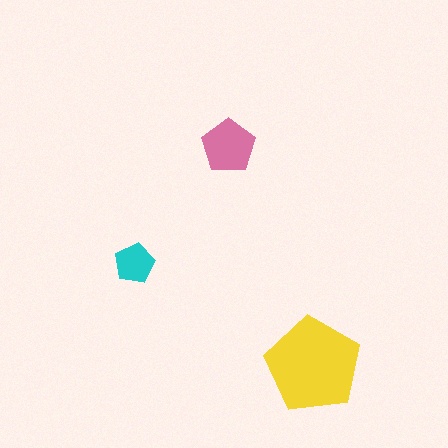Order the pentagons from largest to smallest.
the yellow one, the pink one, the cyan one.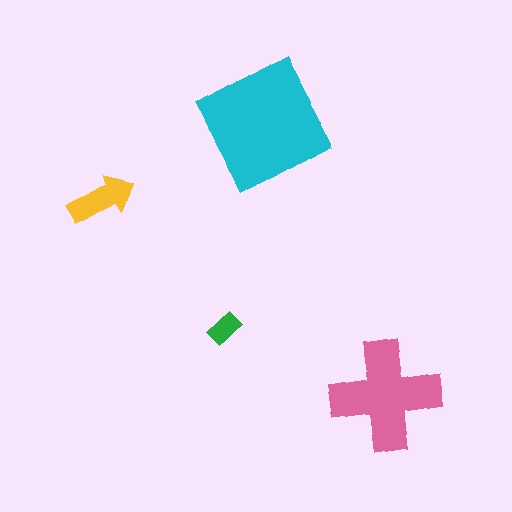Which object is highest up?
The cyan square is topmost.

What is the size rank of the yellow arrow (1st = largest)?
3rd.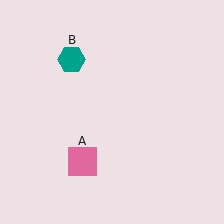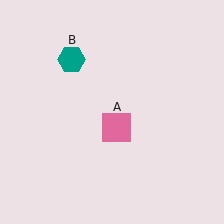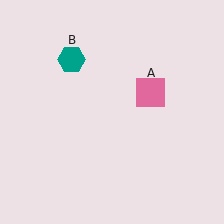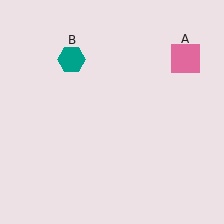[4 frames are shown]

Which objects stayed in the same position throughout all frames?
Teal hexagon (object B) remained stationary.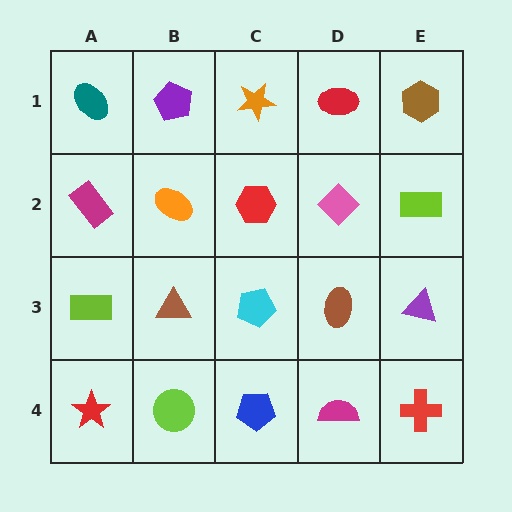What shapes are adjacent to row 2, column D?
A red ellipse (row 1, column D), a brown ellipse (row 3, column D), a red hexagon (row 2, column C), a lime rectangle (row 2, column E).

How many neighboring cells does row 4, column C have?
3.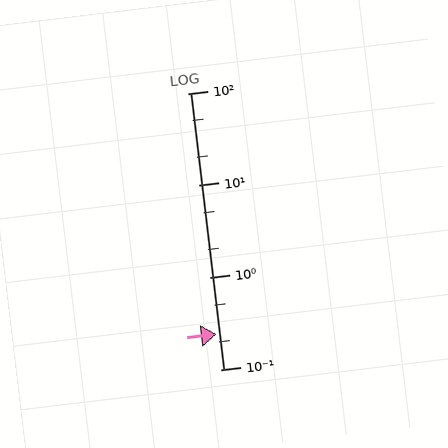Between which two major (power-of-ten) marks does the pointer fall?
The pointer is between 0.1 and 1.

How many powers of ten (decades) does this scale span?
The scale spans 3 decades, from 0.1 to 100.